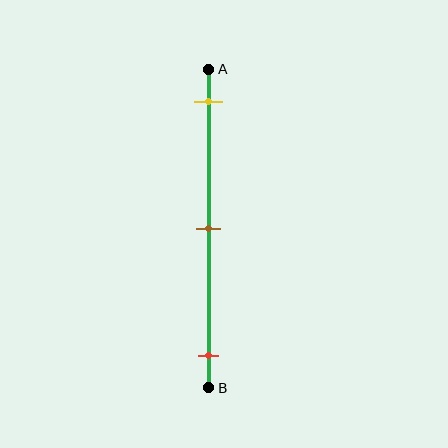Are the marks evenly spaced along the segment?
Yes, the marks are approximately evenly spaced.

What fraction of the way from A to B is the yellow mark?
The yellow mark is approximately 10% (0.1) of the way from A to B.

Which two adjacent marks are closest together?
The yellow and brown marks are the closest adjacent pair.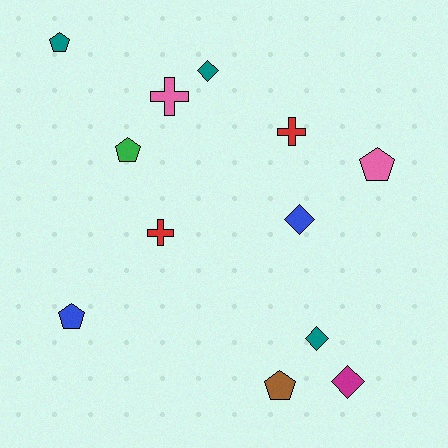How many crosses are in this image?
There are 3 crosses.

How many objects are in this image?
There are 12 objects.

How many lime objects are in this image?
There are no lime objects.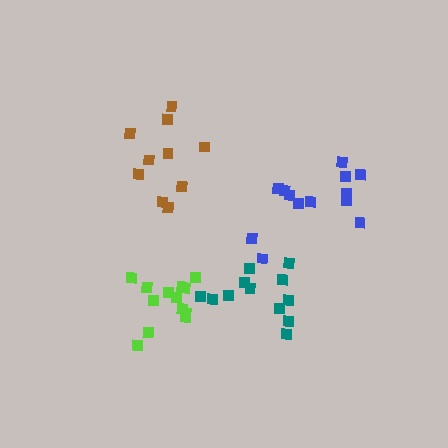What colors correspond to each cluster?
The clusters are colored: brown, teal, blue, lime.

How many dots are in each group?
Group 1: 10 dots, Group 2: 12 dots, Group 3: 13 dots, Group 4: 13 dots (48 total).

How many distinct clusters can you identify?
There are 4 distinct clusters.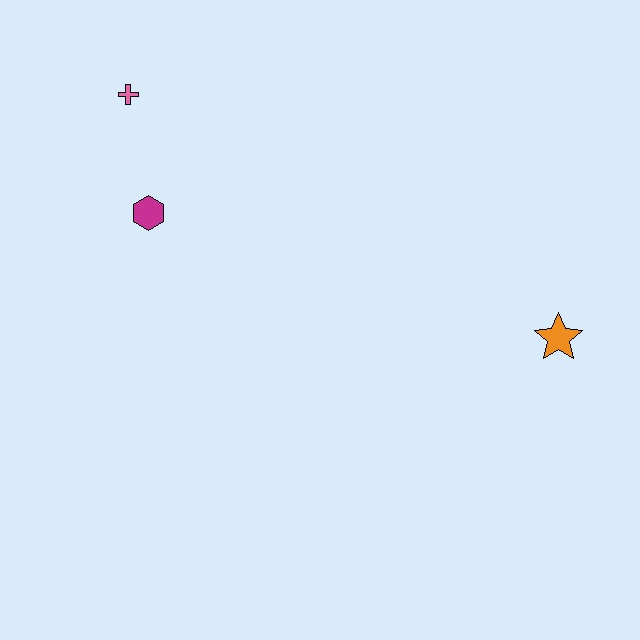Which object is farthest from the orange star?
The pink cross is farthest from the orange star.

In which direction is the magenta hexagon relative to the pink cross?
The magenta hexagon is below the pink cross.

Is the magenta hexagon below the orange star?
No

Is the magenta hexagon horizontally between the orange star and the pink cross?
Yes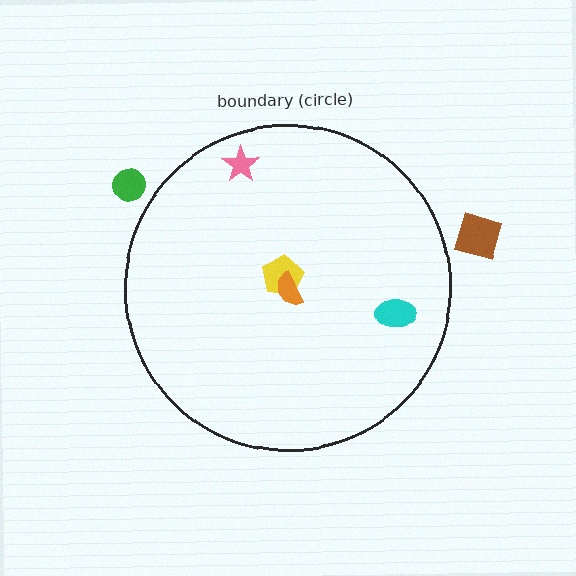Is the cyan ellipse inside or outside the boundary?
Inside.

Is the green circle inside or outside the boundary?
Outside.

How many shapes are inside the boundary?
4 inside, 2 outside.